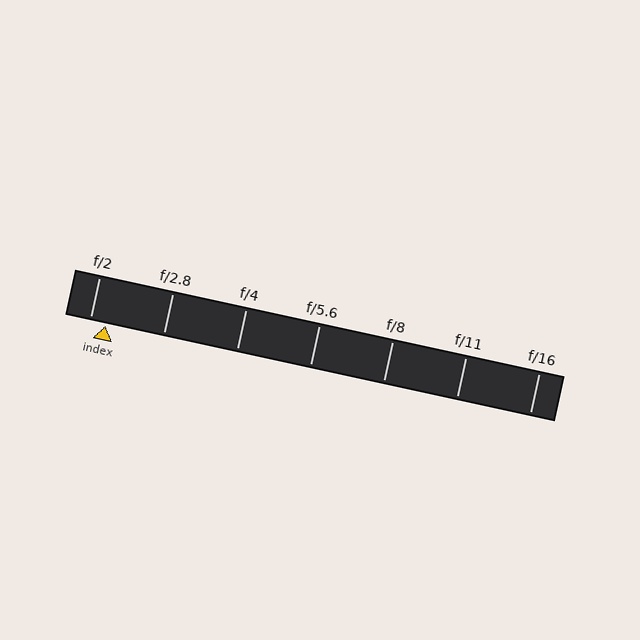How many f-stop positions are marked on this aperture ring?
There are 7 f-stop positions marked.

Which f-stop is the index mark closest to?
The index mark is closest to f/2.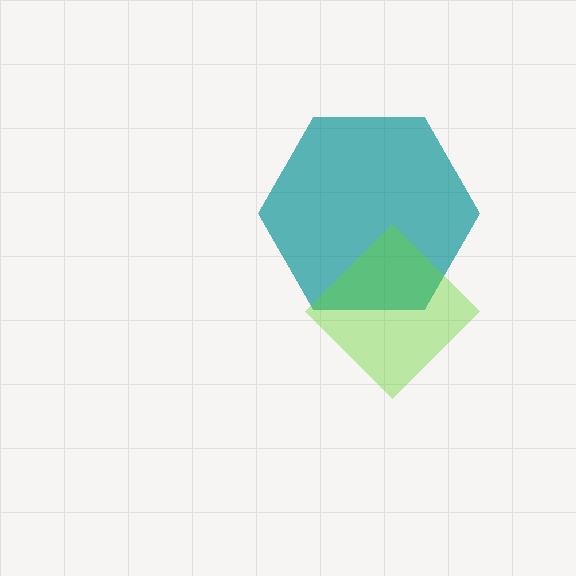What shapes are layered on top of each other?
The layered shapes are: a teal hexagon, a lime diamond.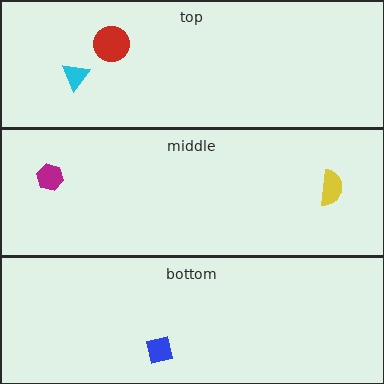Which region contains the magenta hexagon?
The middle region.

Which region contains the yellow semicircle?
The middle region.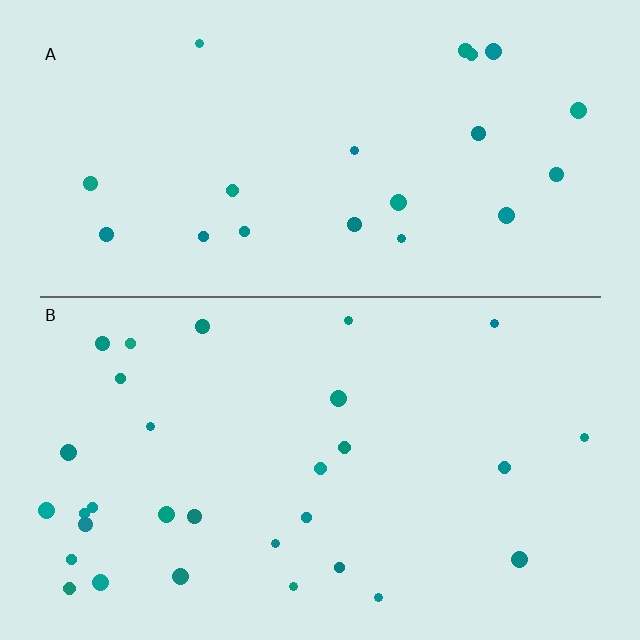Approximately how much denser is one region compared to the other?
Approximately 1.4× — region B over region A.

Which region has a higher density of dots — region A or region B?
B (the bottom).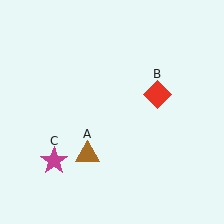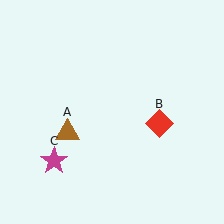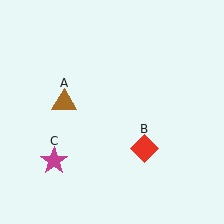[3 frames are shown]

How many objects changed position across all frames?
2 objects changed position: brown triangle (object A), red diamond (object B).